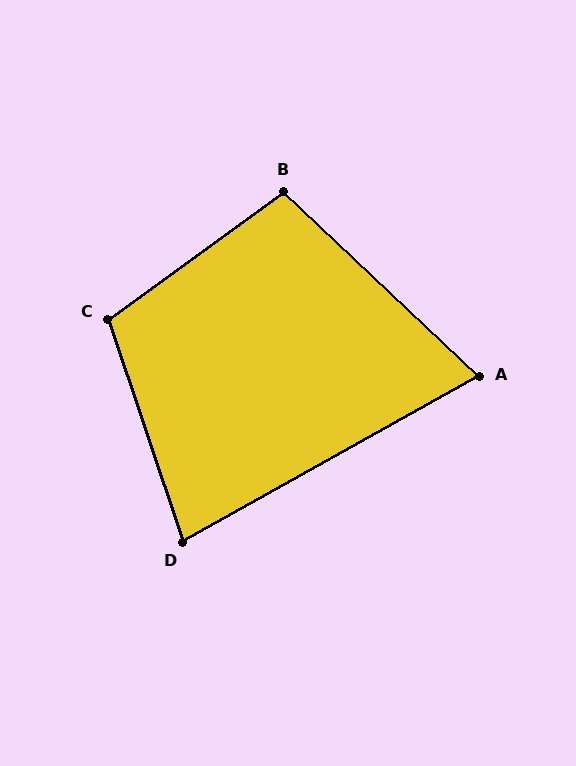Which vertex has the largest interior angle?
C, at approximately 107 degrees.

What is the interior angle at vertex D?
Approximately 79 degrees (acute).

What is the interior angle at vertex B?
Approximately 101 degrees (obtuse).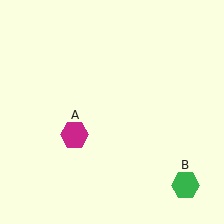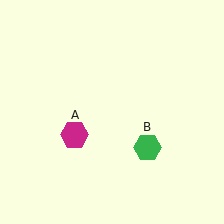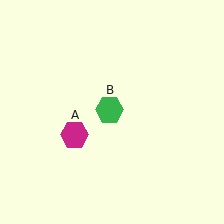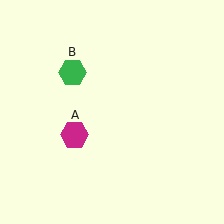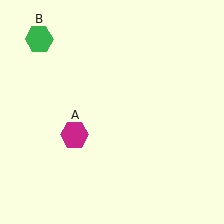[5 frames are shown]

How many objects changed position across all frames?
1 object changed position: green hexagon (object B).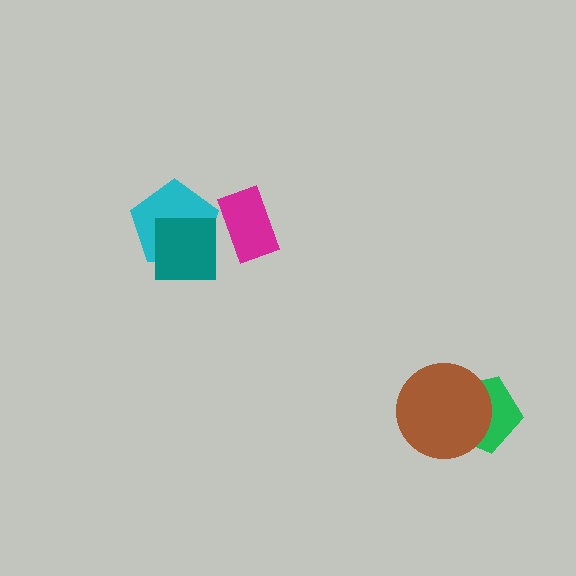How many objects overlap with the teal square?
1 object overlaps with the teal square.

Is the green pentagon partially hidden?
Yes, it is partially covered by another shape.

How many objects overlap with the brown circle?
1 object overlaps with the brown circle.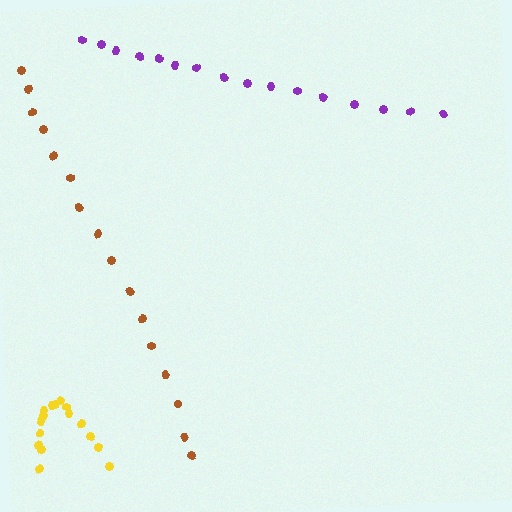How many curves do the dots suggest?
There are 3 distinct paths.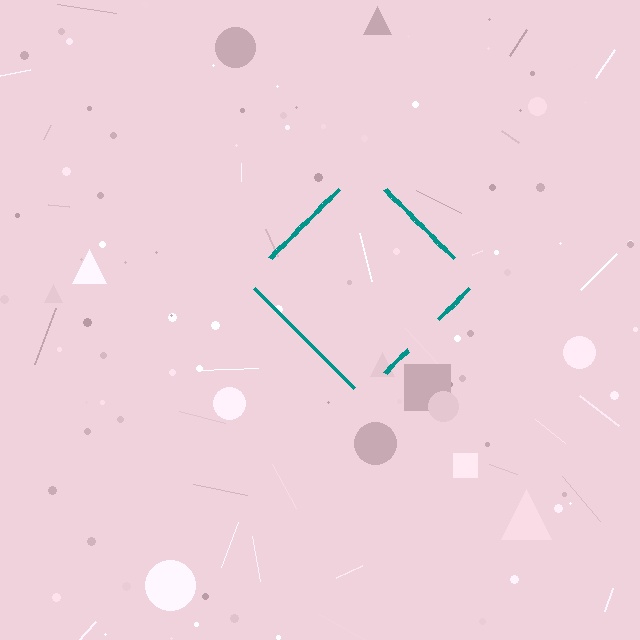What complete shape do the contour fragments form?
The contour fragments form a diamond.